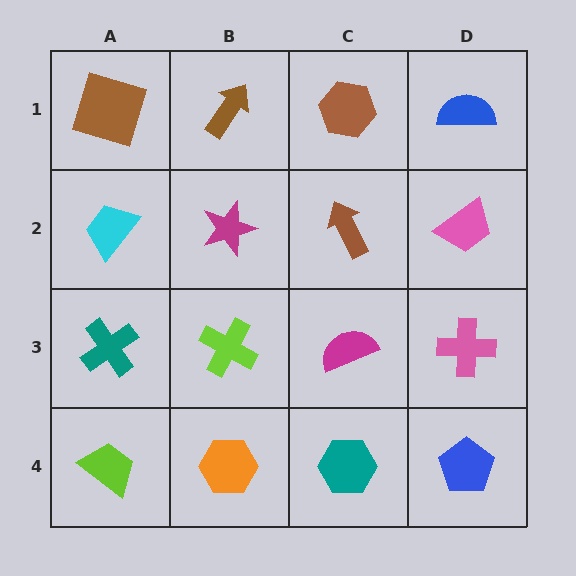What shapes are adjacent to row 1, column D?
A pink trapezoid (row 2, column D), a brown hexagon (row 1, column C).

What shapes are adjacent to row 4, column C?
A magenta semicircle (row 3, column C), an orange hexagon (row 4, column B), a blue pentagon (row 4, column D).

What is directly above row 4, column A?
A teal cross.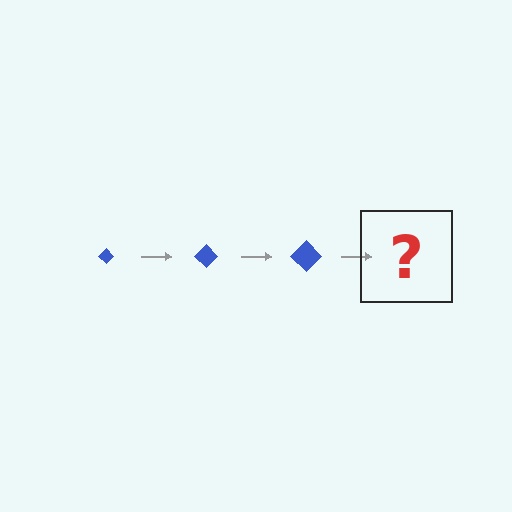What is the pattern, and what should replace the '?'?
The pattern is that the diamond gets progressively larger each step. The '?' should be a blue diamond, larger than the previous one.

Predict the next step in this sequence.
The next step is a blue diamond, larger than the previous one.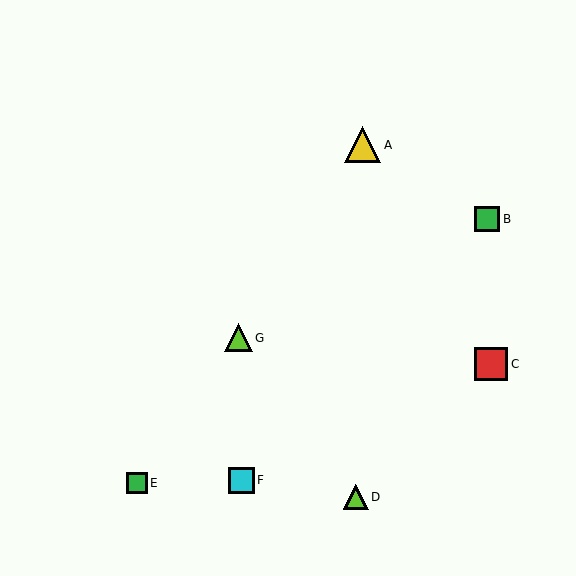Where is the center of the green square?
The center of the green square is at (487, 219).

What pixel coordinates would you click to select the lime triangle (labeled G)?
Click at (238, 338) to select the lime triangle G.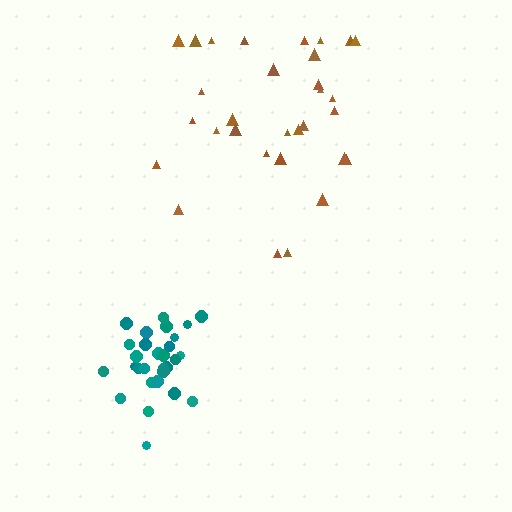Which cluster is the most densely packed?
Teal.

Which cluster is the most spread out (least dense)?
Brown.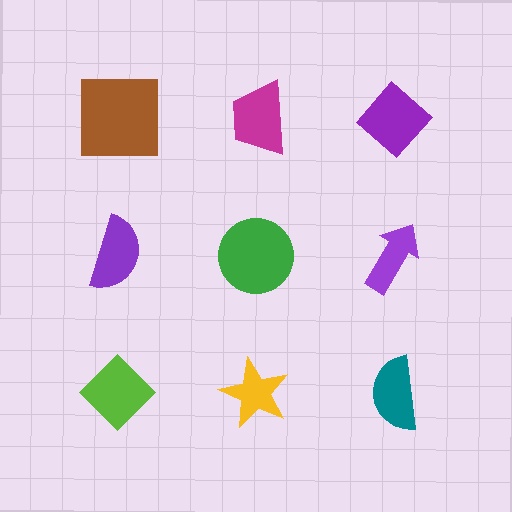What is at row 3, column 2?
A yellow star.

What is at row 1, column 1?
A brown square.